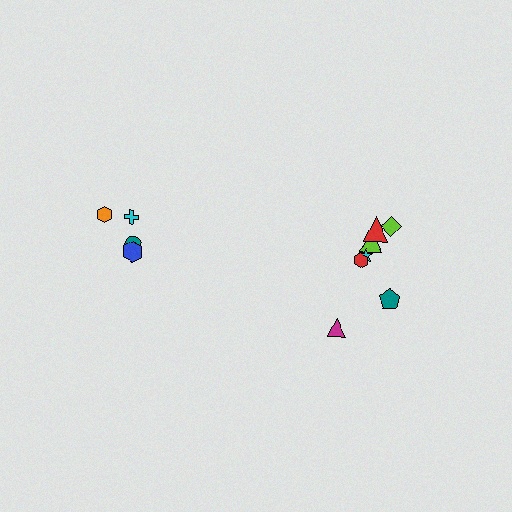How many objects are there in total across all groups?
There are 11 objects.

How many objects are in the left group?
There are 4 objects.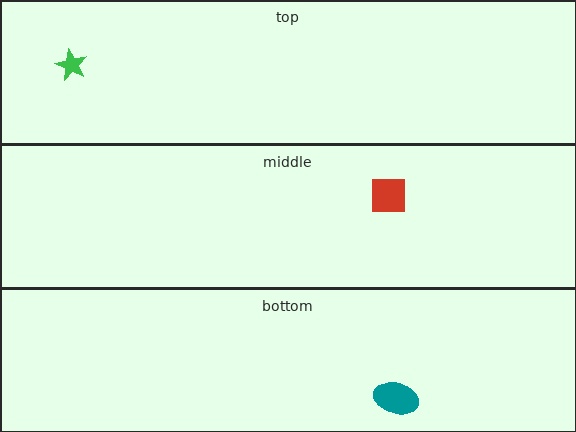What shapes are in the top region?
The green star.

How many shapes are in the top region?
1.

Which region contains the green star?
The top region.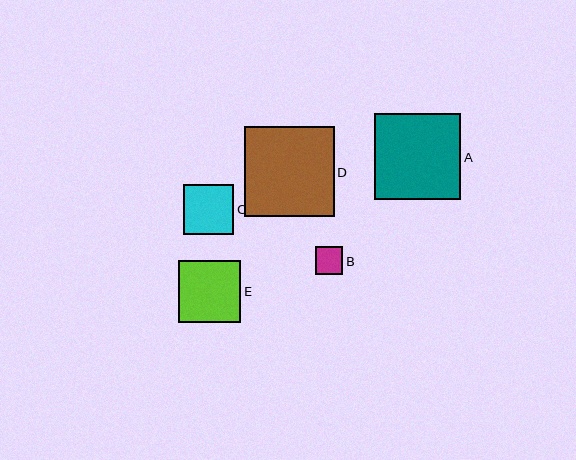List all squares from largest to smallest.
From largest to smallest: D, A, E, C, B.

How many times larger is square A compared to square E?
Square A is approximately 1.4 times the size of square E.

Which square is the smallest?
Square B is the smallest with a size of approximately 27 pixels.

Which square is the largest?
Square D is the largest with a size of approximately 90 pixels.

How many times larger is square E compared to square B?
Square E is approximately 2.3 times the size of square B.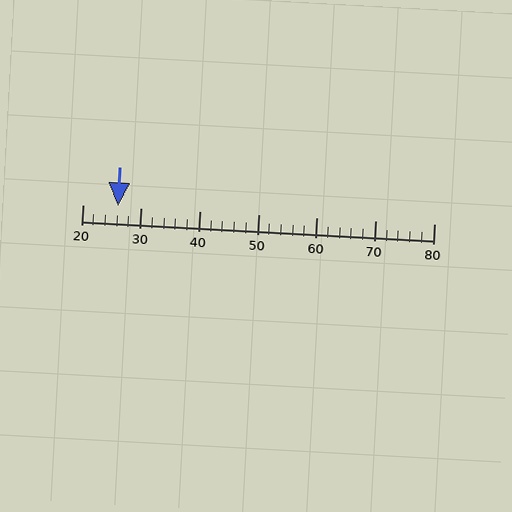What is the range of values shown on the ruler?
The ruler shows values from 20 to 80.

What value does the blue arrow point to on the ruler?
The blue arrow points to approximately 26.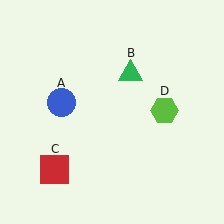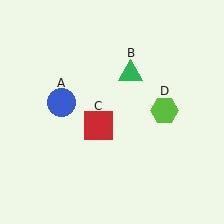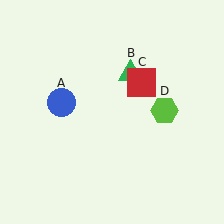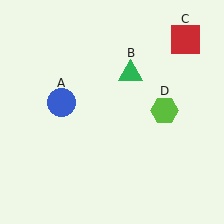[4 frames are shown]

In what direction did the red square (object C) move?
The red square (object C) moved up and to the right.